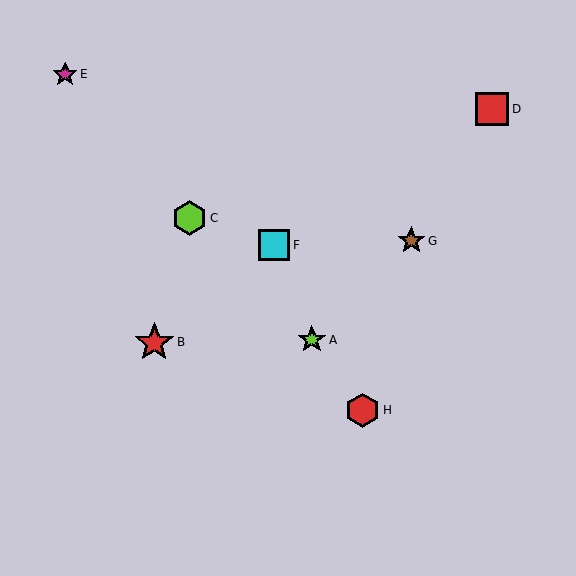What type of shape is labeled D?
Shape D is a red square.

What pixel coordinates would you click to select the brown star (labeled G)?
Click at (411, 241) to select the brown star G.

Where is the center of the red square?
The center of the red square is at (492, 109).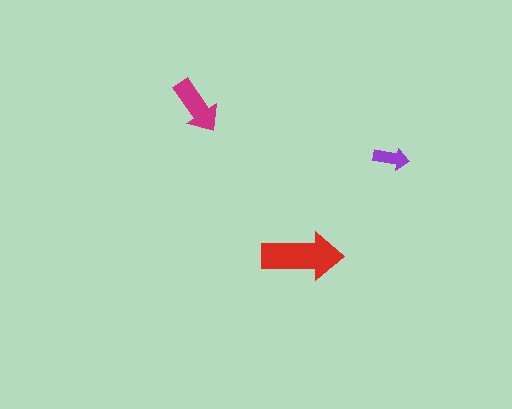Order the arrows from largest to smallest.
the red one, the magenta one, the purple one.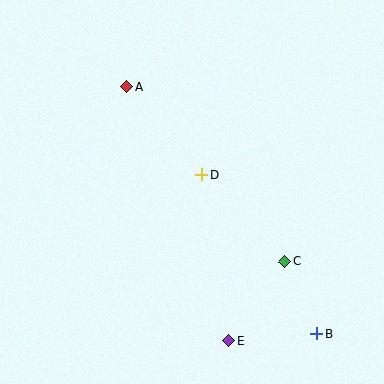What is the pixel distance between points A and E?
The distance between A and E is 273 pixels.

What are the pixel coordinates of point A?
Point A is at (127, 87).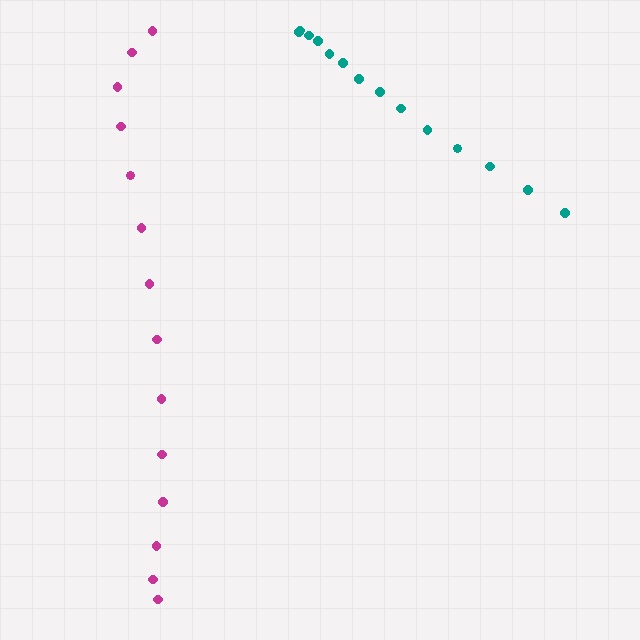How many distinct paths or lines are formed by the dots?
There are 2 distinct paths.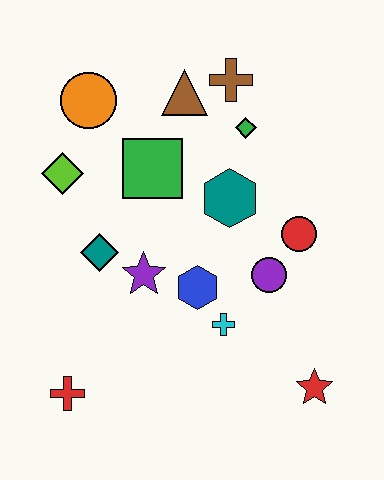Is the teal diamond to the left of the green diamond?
Yes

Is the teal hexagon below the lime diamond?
Yes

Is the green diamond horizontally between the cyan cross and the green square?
No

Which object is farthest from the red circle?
The red cross is farthest from the red circle.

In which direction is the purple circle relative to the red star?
The purple circle is above the red star.